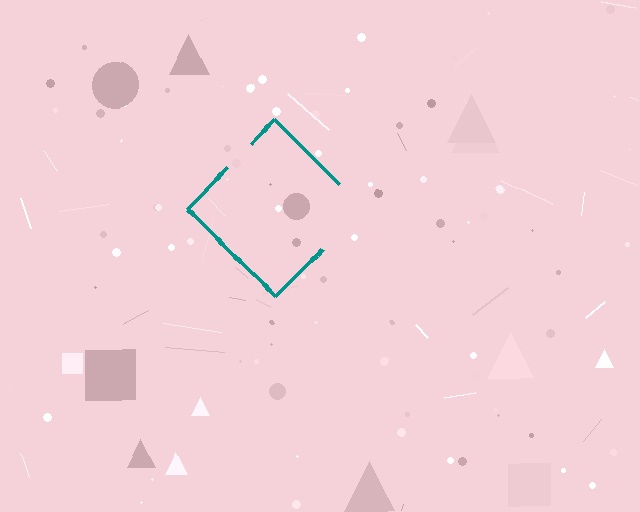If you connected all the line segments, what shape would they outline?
They would outline a diamond.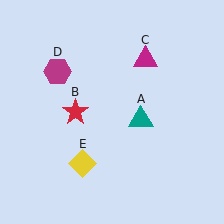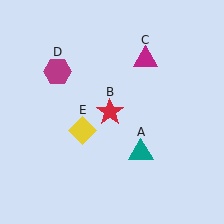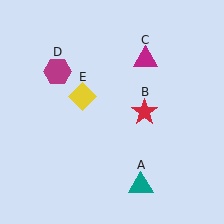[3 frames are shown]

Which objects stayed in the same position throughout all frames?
Magenta triangle (object C) and magenta hexagon (object D) remained stationary.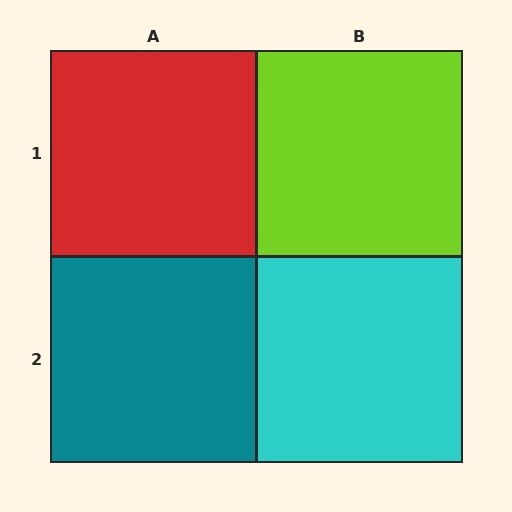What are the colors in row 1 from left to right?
Red, lime.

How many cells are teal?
1 cell is teal.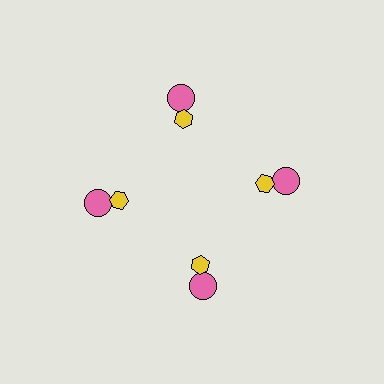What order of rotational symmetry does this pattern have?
This pattern has 4-fold rotational symmetry.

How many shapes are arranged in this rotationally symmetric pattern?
There are 8 shapes, arranged in 4 groups of 2.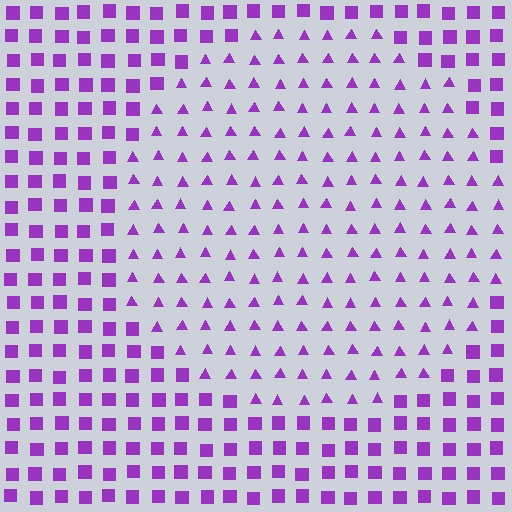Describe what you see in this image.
The image is filled with small purple elements arranged in a uniform grid. A circle-shaped region contains triangles, while the surrounding area contains squares. The boundary is defined purely by the change in element shape.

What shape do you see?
I see a circle.